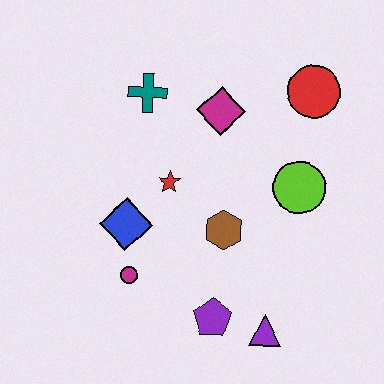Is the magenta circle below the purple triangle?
No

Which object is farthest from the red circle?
The magenta circle is farthest from the red circle.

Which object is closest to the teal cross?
The magenta diamond is closest to the teal cross.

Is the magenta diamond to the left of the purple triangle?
Yes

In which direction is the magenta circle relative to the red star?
The magenta circle is below the red star.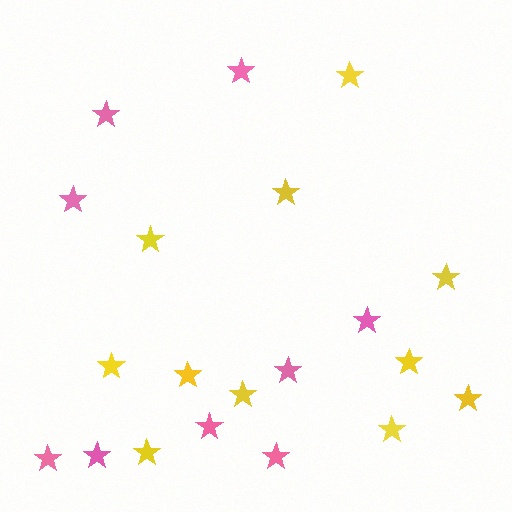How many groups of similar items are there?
There are 2 groups: one group of yellow stars (11) and one group of pink stars (9).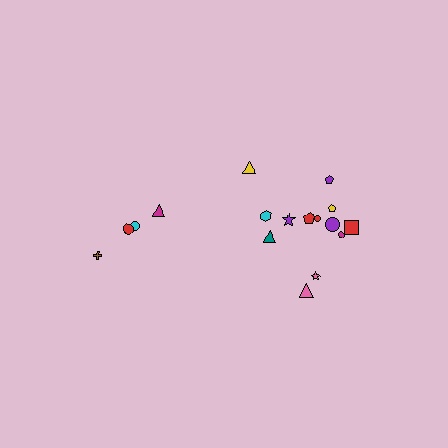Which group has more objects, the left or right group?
The right group.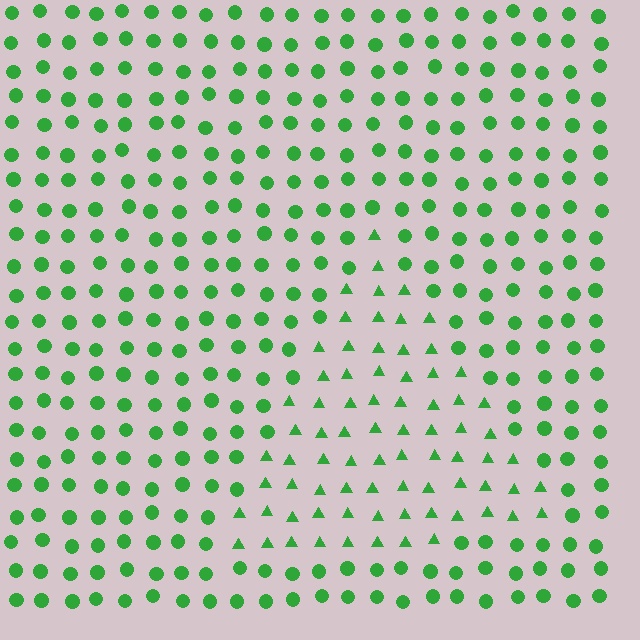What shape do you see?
I see a triangle.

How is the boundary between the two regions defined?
The boundary is defined by a change in element shape: triangles inside vs. circles outside. All elements share the same color and spacing.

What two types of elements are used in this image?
The image uses triangles inside the triangle region and circles outside it.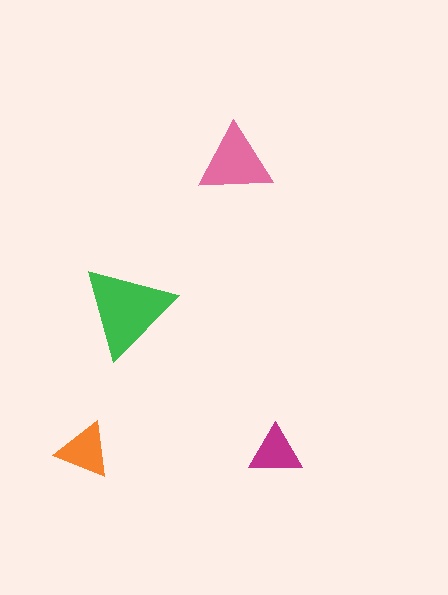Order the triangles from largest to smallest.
the green one, the pink one, the orange one, the magenta one.